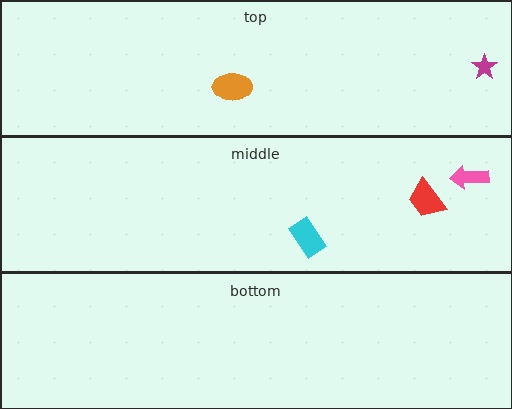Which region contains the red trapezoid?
The middle region.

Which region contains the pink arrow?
The middle region.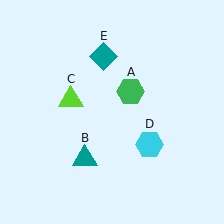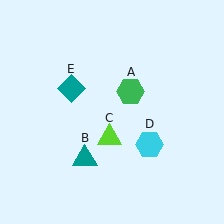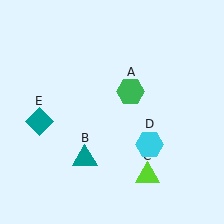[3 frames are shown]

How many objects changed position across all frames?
2 objects changed position: lime triangle (object C), teal diamond (object E).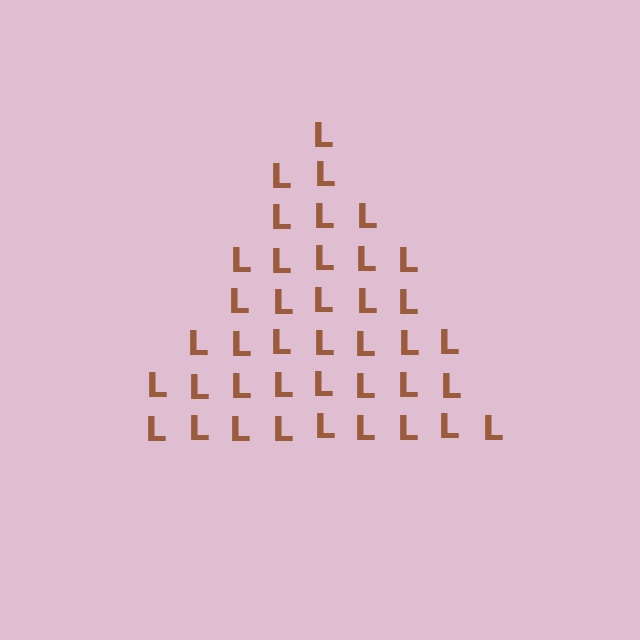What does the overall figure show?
The overall figure shows a triangle.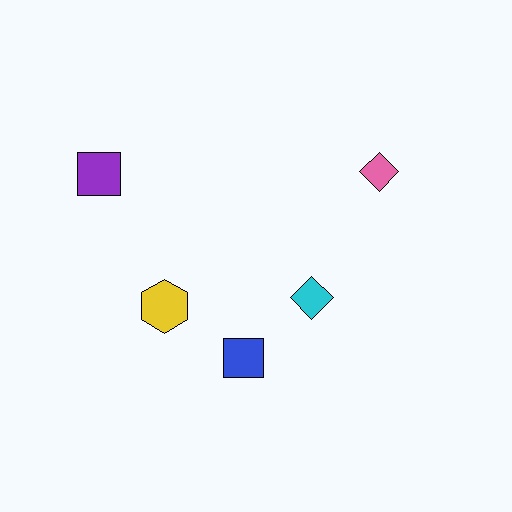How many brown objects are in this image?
There are no brown objects.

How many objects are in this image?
There are 5 objects.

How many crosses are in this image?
There are no crosses.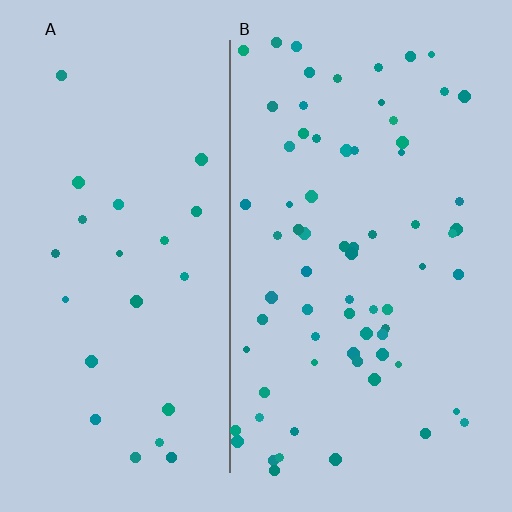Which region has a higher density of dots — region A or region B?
B (the right).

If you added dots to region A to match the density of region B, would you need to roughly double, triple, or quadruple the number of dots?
Approximately triple.